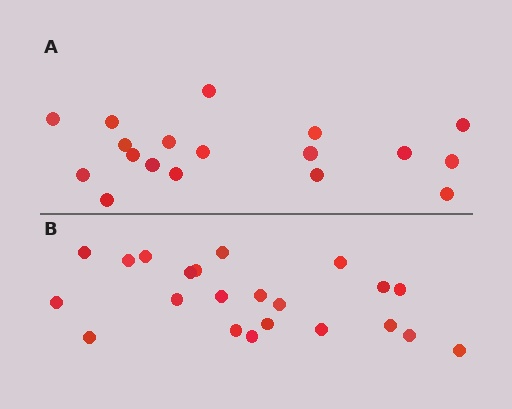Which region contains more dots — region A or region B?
Region B (the bottom region) has more dots.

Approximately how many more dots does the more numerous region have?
Region B has about 4 more dots than region A.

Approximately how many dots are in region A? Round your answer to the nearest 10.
About 20 dots. (The exact count is 18, which rounds to 20.)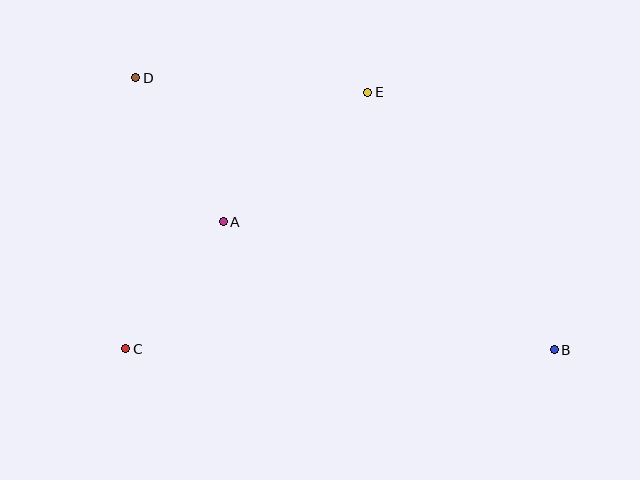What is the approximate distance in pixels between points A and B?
The distance between A and B is approximately 355 pixels.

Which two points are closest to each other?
Points A and C are closest to each other.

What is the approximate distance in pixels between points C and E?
The distance between C and E is approximately 353 pixels.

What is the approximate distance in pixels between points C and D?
The distance between C and D is approximately 271 pixels.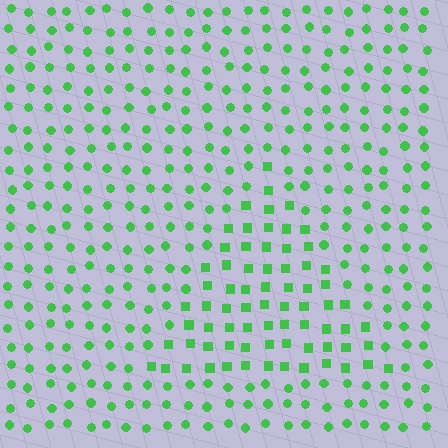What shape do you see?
I see a triangle.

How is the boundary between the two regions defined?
The boundary is defined by a change in element shape: squares inside vs. circles outside. All elements share the same color and spacing.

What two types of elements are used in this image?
The image uses squares inside the triangle region and circles outside it.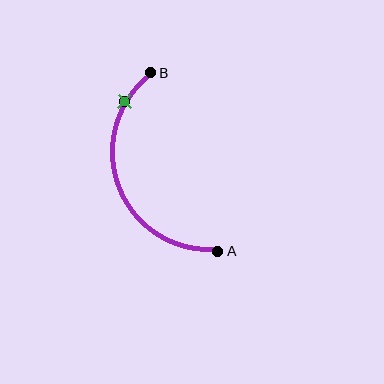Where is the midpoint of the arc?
The arc midpoint is the point on the curve farthest from the straight line joining A and B. It sits to the left of that line.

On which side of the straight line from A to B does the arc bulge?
The arc bulges to the left of the straight line connecting A and B.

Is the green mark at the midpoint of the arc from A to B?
No. The green mark lies on the arc but is closer to endpoint B. The arc midpoint would be at the point on the curve equidistant along the arc from both A and B.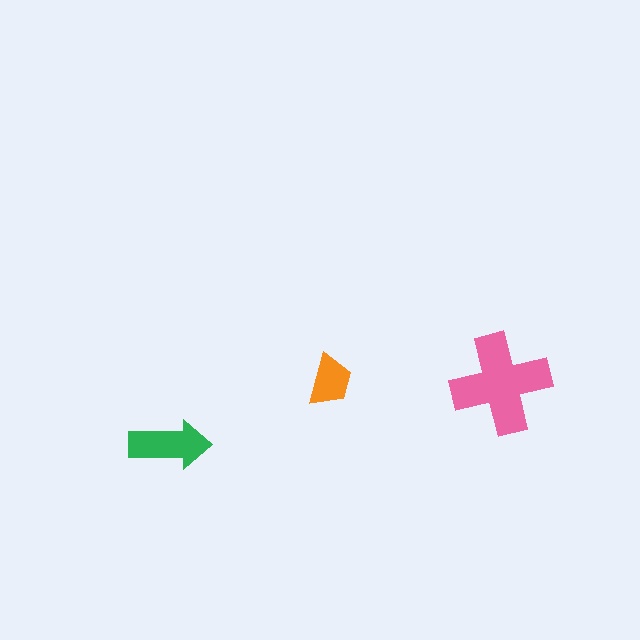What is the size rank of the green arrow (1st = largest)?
2nd.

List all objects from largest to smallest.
The pink cross, the green arrow, the orange trapezoid.